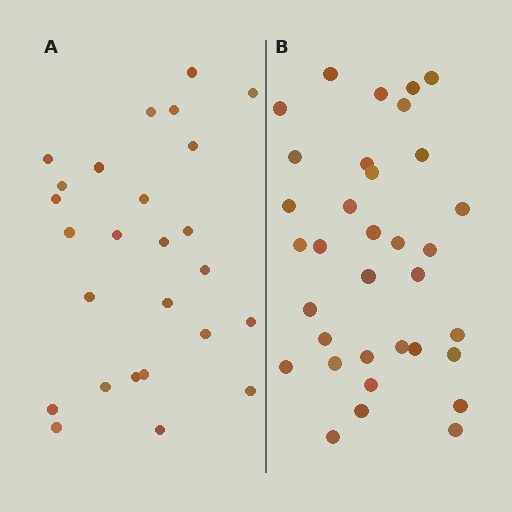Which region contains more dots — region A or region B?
Region B (the right region) has more dots.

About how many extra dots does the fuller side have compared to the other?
Region B has roughly 8 or so more dots than region A.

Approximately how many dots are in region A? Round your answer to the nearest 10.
About 30 dots. (The exact count is 26, which rounds to 30.)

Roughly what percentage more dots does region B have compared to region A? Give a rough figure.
About 30% more.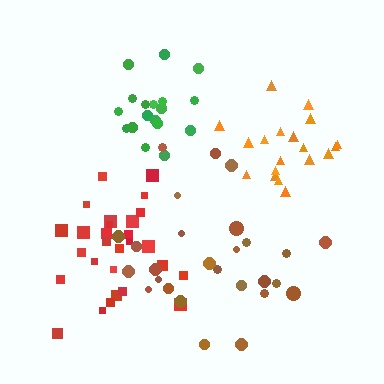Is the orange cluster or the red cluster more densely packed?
Orange.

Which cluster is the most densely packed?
Orange.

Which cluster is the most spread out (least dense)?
Brown.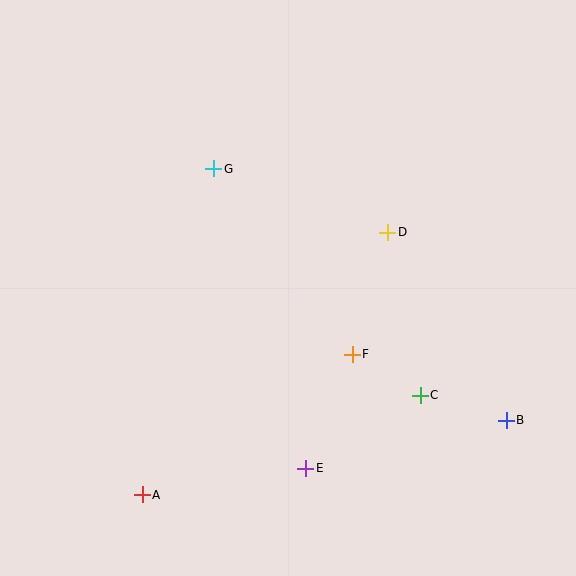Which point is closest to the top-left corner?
Point G is closest to the top-left corner.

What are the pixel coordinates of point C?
Point C is at (420, 395).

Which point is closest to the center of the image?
Point F at (352, 354) is closest to the center.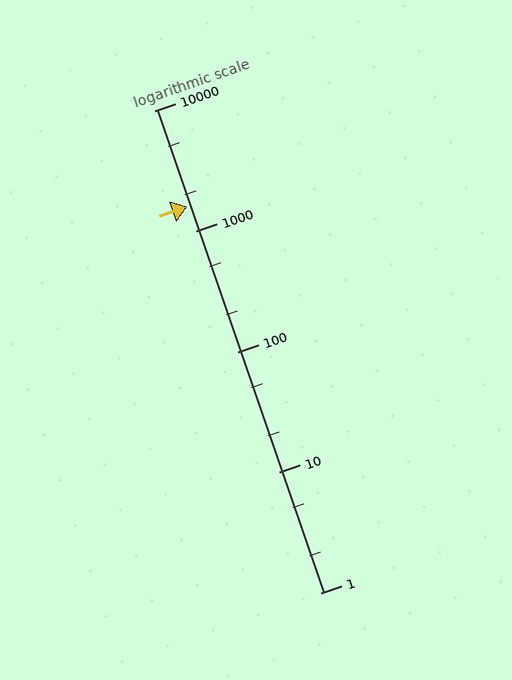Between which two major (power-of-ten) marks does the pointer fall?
The pointer is between 1000 and 10000.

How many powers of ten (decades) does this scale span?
The scale spans 4 decades, from 1 to 10000.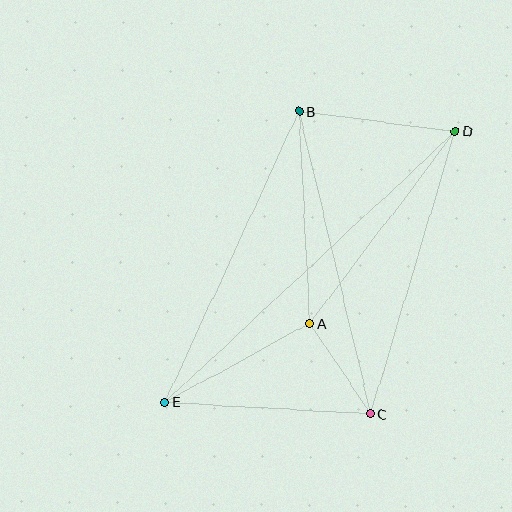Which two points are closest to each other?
Points A and C are closest to each other.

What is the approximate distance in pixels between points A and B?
The distance between A and B is approximately 212 pixels.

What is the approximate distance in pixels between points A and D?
The distance between A and D is approximately 241 pixels.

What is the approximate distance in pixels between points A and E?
The distance between A and E is approximately 165 pixels.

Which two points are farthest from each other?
Points D and E are farthest from each other.